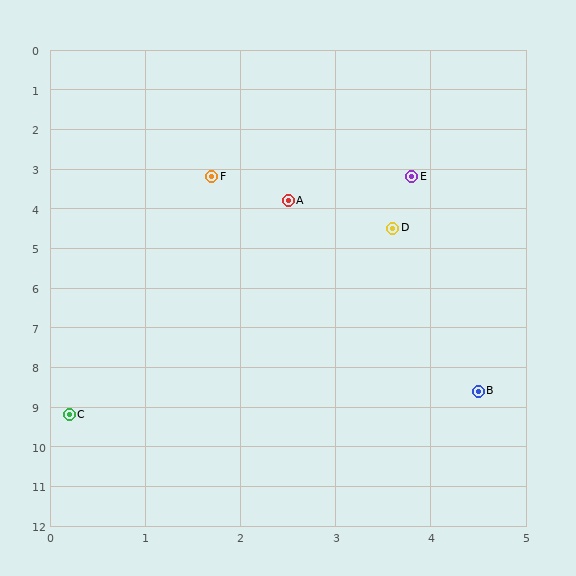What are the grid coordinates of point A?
Point A is at approximately (2.5, 3.8).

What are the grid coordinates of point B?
Point B is at approximately (4.5, 8.6).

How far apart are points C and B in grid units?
Points C and B are about 4.3 grid units apart.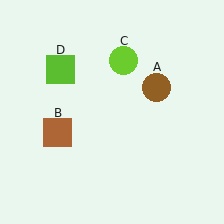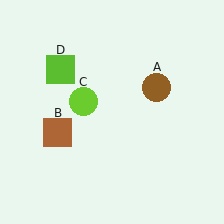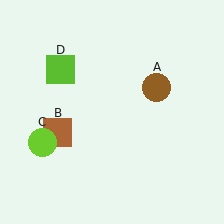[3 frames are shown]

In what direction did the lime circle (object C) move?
The lime circle (object C) moved down and to the left.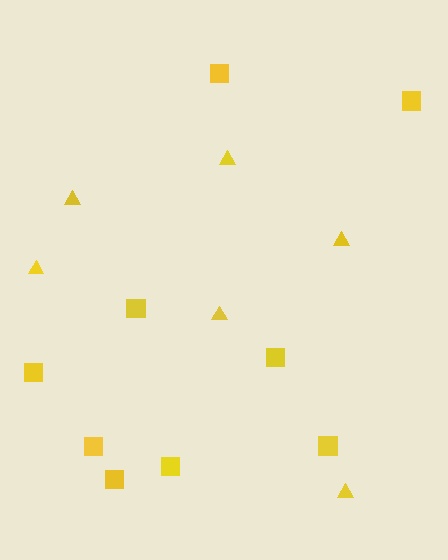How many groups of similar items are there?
There are 2 groups: one group of triangles (6) and one group of squares (9).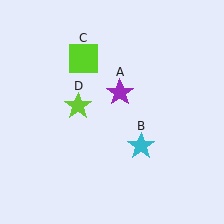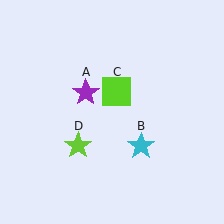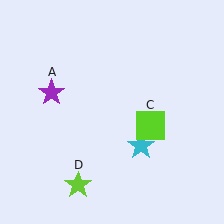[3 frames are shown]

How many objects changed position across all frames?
3 objects changed position: purple star (object A), lime square (object C), lime star (object D).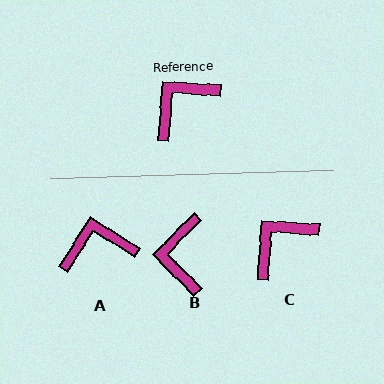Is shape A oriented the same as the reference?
No, it is off by about 29 degrees.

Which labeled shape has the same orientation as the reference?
C.